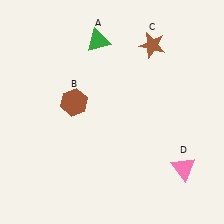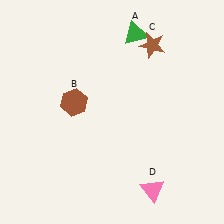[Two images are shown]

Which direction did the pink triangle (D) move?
The pink triangle (D) moved left.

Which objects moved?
The objects that moved are: the green triangle (A), the pink triangle (D).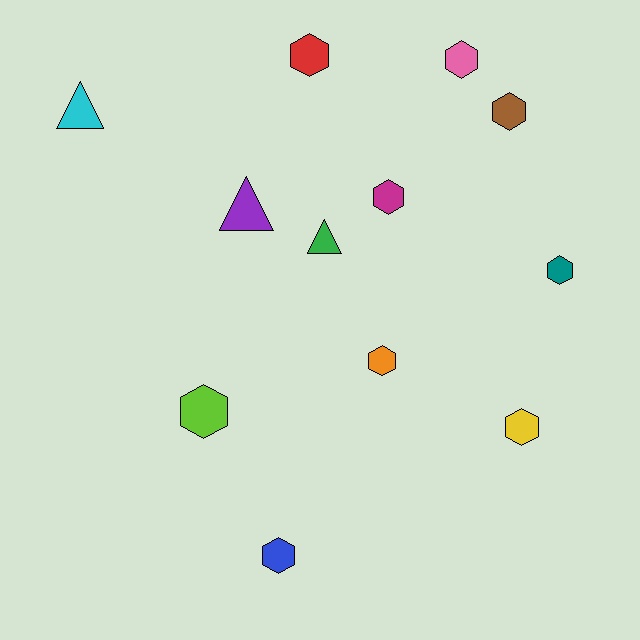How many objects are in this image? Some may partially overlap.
There are 12 objects.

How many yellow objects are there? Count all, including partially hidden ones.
There is 1 yellow object.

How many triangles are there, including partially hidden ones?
There are 3 triangles.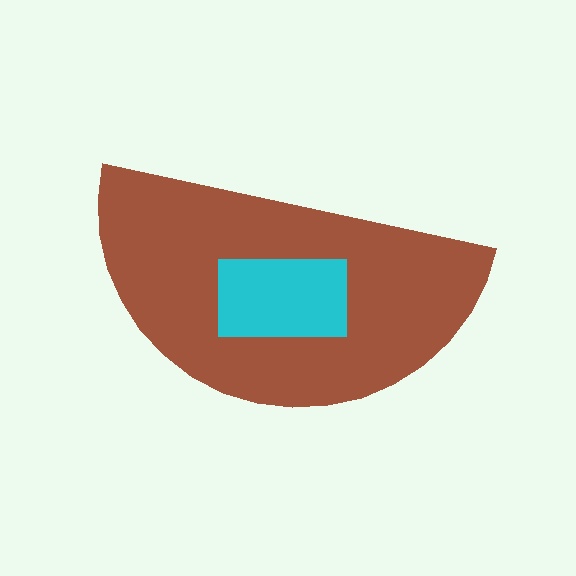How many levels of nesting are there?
2.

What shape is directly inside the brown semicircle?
The cyan rectangle.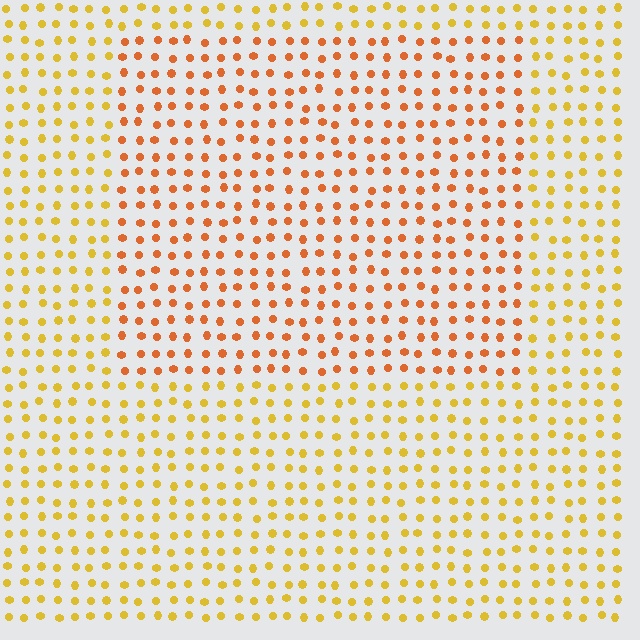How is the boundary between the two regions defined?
The boundary is defined purely by a slight shift in hue (about 29 degrees). Spacing, size, and orientation are identical on both sides.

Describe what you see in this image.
The image is filled with small yellow elements in a uniform arrangement. A rectangle-shaped region is visible where the elements are tinted to a slightly different hue, forming a subtle color boundary.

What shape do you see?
I see a rectangle.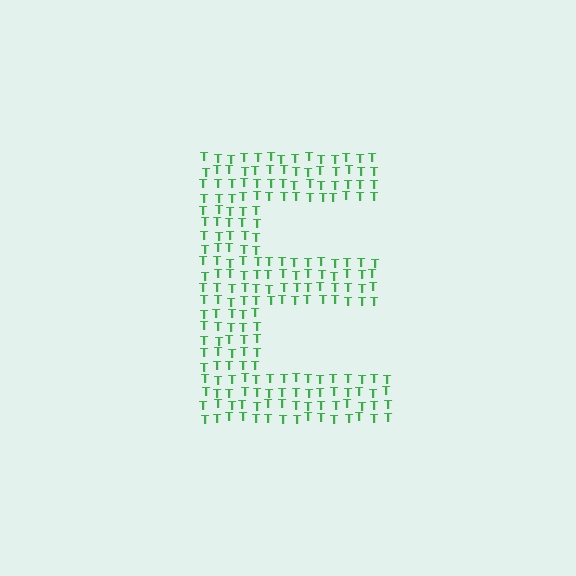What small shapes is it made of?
It is made of small letter T's.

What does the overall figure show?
The overall figure shows the letter E.